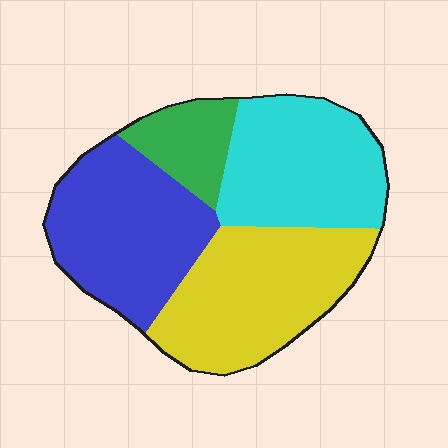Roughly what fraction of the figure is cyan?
Cyan covers 28% of the figure.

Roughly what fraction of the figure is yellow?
Yellow takes up about one third (1/3) of the figure.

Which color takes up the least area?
Green, at roughly 10%.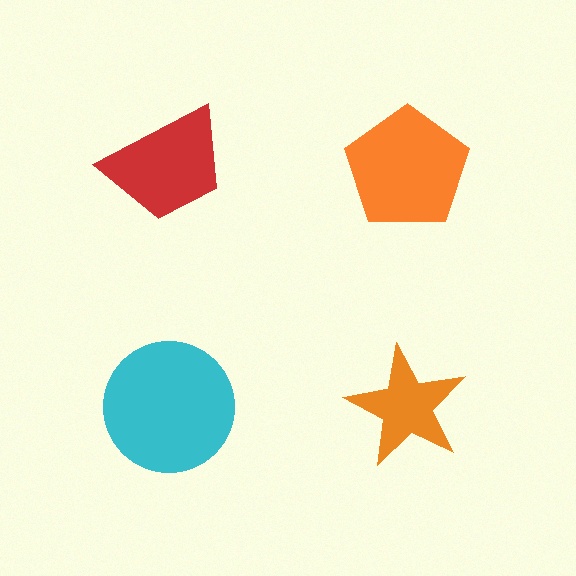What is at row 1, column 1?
A red trapezoid.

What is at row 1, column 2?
An orange pentagon.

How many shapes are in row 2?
2 shapes.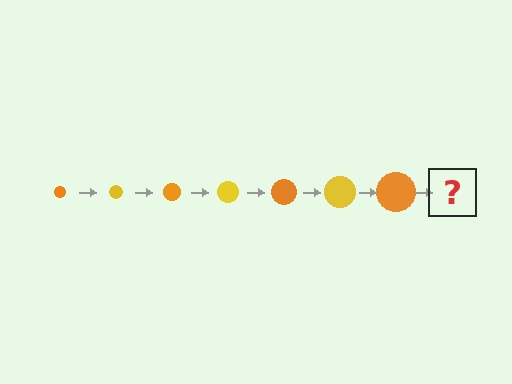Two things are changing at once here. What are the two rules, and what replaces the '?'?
The two rules are that the circle grows larger each step and the color cycles through orange and yellow. The '?' should be a yellow circle, larger than the previous one.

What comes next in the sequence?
The next element should be a yellow circle, larger than the previous one.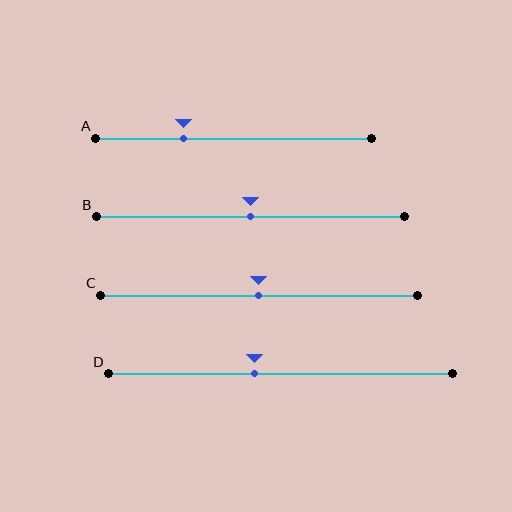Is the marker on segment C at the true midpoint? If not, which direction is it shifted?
Yes, the marker on segment C is at the true midpoint.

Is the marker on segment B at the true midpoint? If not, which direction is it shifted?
Yes, the marker on segment B is at the true midpoint.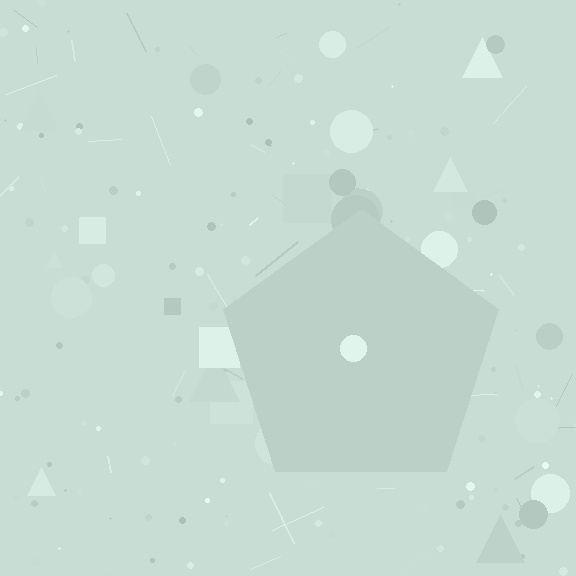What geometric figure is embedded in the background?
A pentagon is embedded in the background.